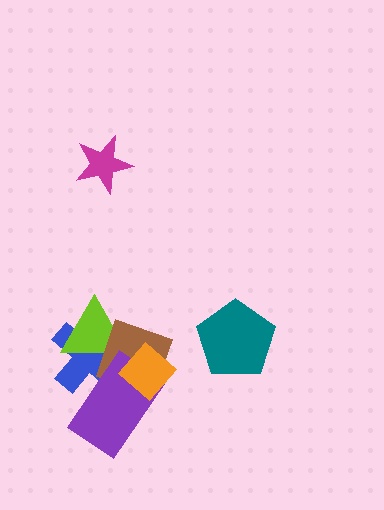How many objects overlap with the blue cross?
4 objects overlap with the blue cross.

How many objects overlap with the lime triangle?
3 objects overlap with the lime triangle.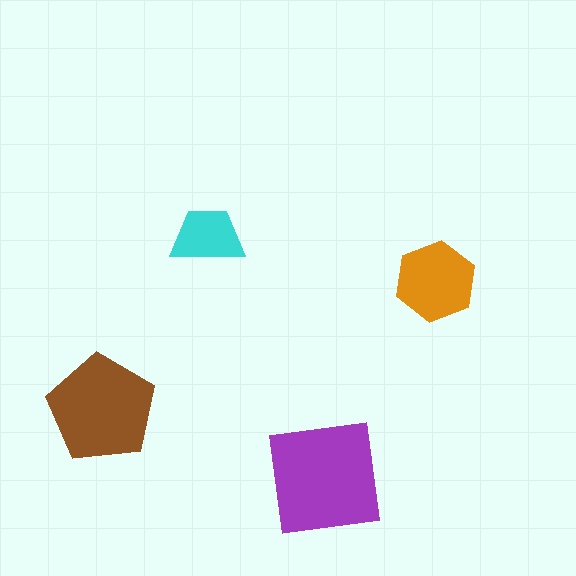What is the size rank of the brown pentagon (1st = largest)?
2nd.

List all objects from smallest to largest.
The cyan trapezoid, the orange hexagon, the brown pentagon, the purple square.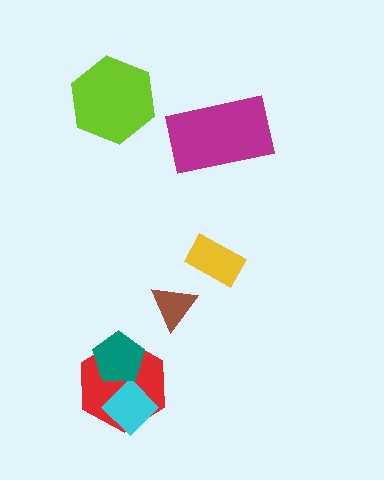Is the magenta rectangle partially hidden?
No, no other shape covers it.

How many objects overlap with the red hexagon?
2 objects overlap with the red hexagon.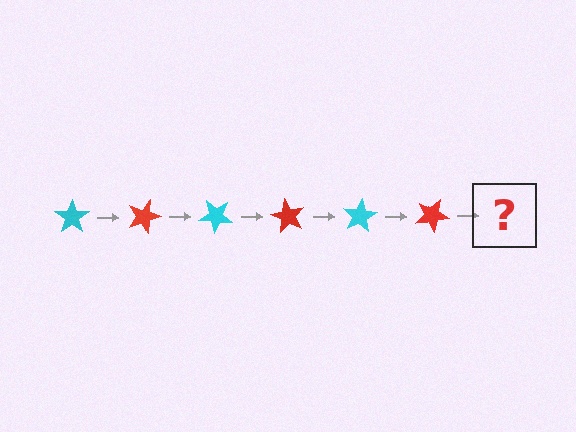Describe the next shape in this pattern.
It should be a cyan star, rotated 120 degrees from the start.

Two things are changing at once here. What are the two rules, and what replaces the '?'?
The two rules are that it rotates 20 degrees each step and the color cycles through cyan and red. The '?' should be a cyan star, rotated 120 degrees from the start.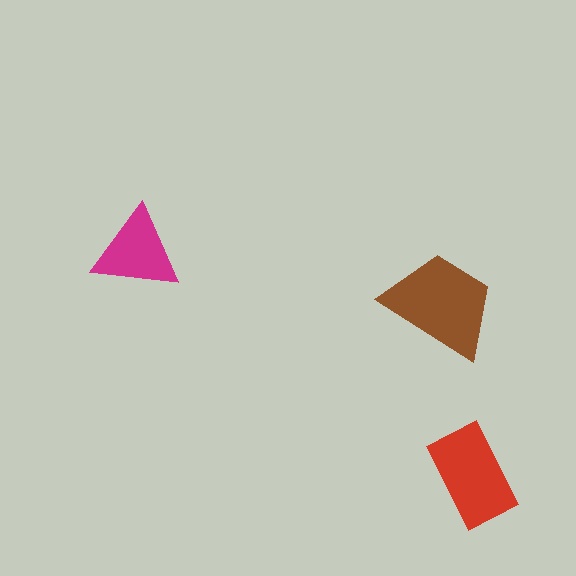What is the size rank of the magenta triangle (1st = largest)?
3rd.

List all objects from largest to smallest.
The brown trapezoid, the red rectangle, the magenta triangle.